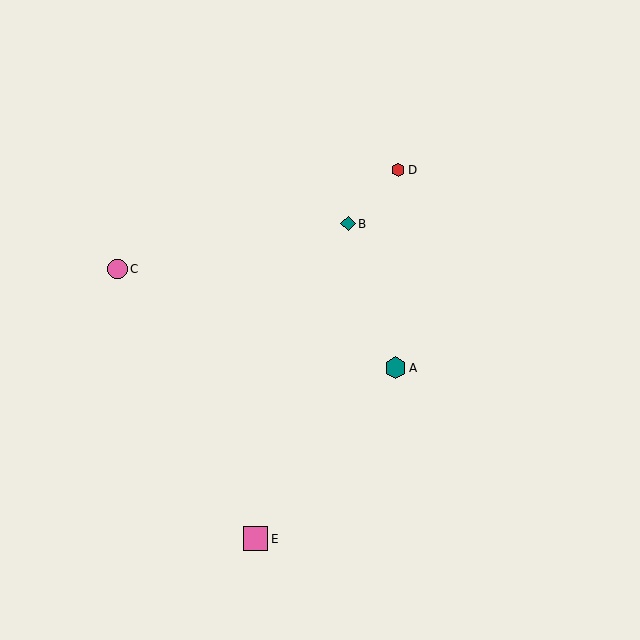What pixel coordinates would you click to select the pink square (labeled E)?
Click at (256, 539) to select the pink square E.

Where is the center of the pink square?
The center of the pink square is at (256, 539).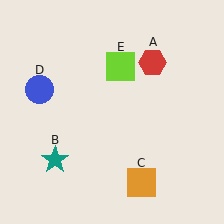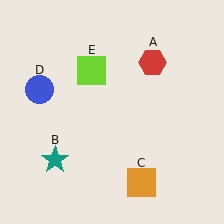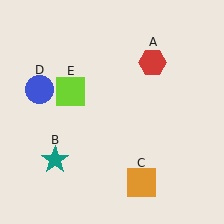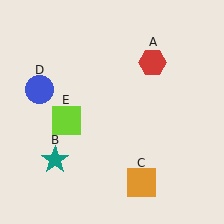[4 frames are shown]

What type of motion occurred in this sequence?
The lime square (object E) rotated counterclockwise around the center of the scene.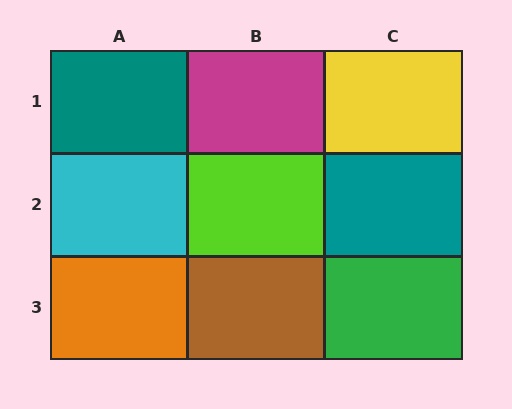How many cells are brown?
1 cell is brown.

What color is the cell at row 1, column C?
Yellow.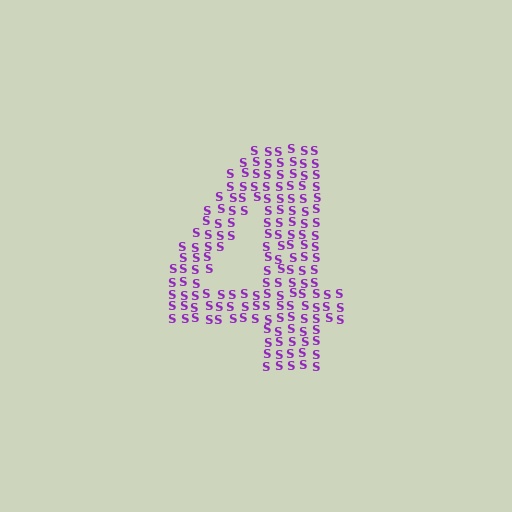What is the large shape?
The large shape is the digit 4.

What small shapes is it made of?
It is made of small letter S's.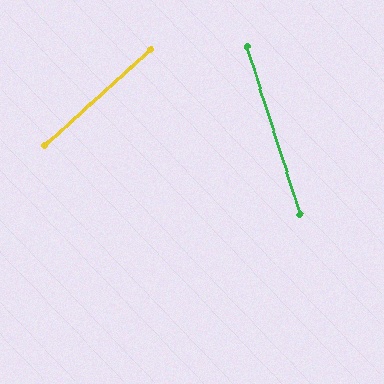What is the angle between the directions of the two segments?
Approximately 65 degrees.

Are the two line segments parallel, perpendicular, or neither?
Neither parallel nor perpendicular — they differ by about 65°.